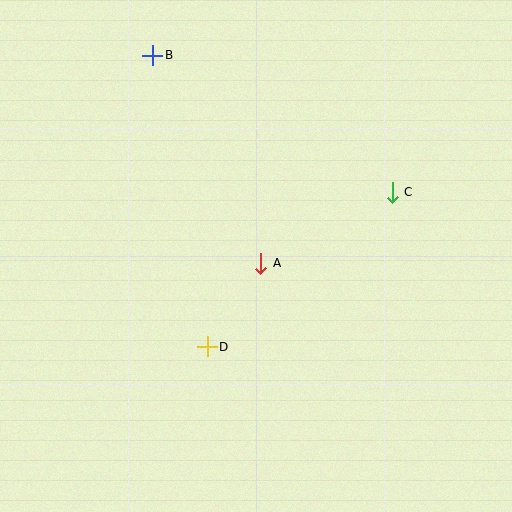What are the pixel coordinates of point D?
Point D is at (207, 347).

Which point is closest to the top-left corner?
Point B is closest to the top-left corner.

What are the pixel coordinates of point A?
Point A is at (261, 263).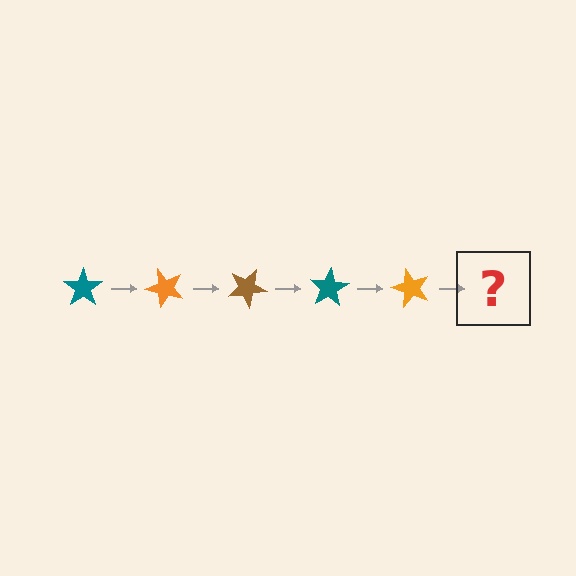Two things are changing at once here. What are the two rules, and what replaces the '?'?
The two rules are that it rotates 50 degrees each step and the color cycles through teal, orange, and brown. The '?' should be a brown star, rotated 250 degrees from the start.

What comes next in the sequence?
The next element should be a brown star, rotated 250 degrees from the start.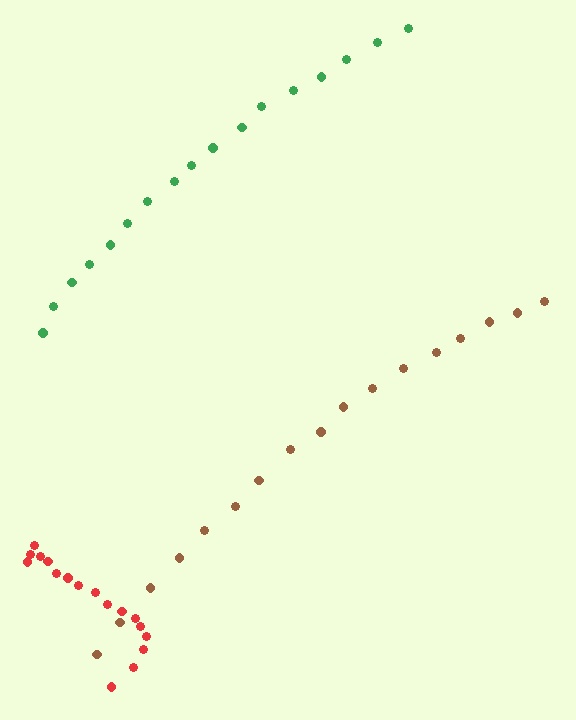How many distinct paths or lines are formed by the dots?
There are 3 distinct paths.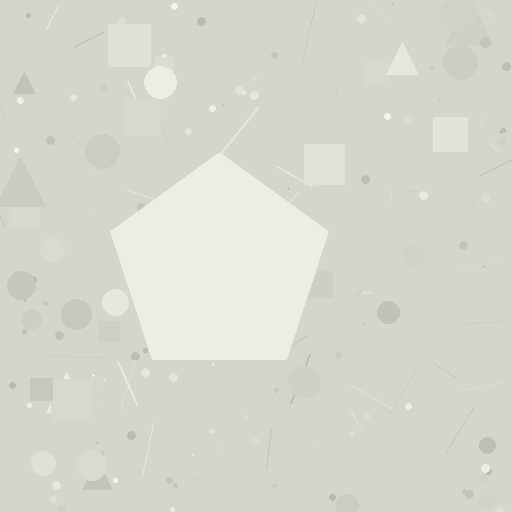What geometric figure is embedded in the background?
A pentagon is embedded in the background.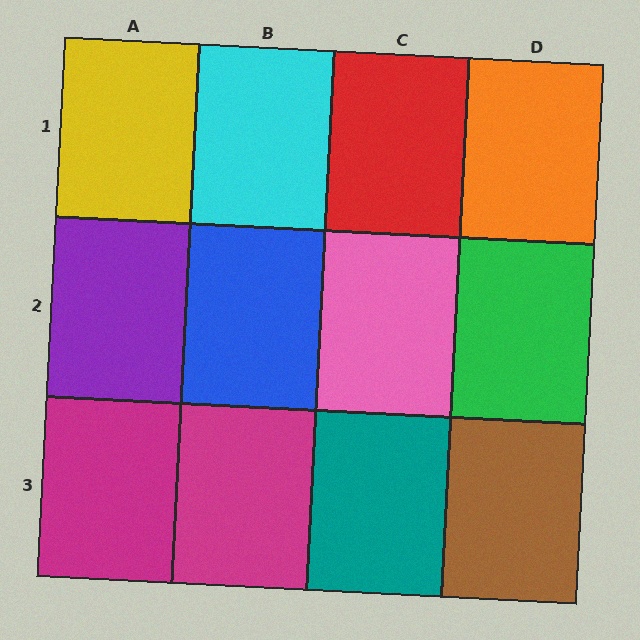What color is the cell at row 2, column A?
Purple.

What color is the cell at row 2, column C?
Pink.